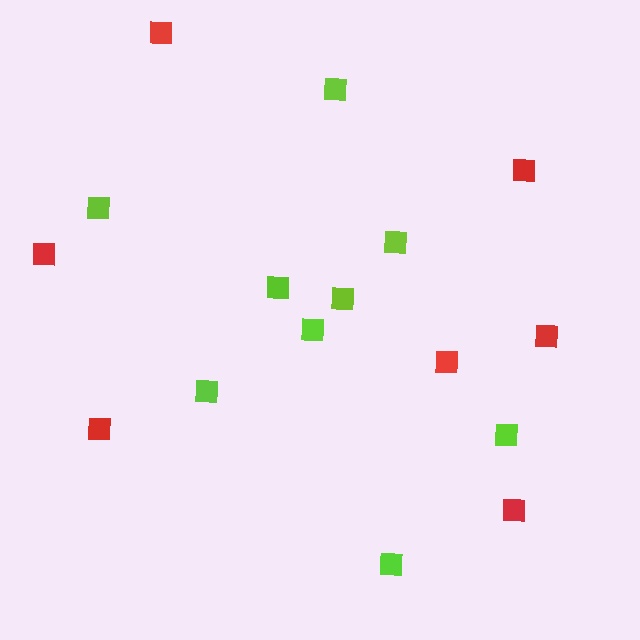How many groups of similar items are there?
There are 2 groups: one group of red squares (7) and one group of lime squares (9).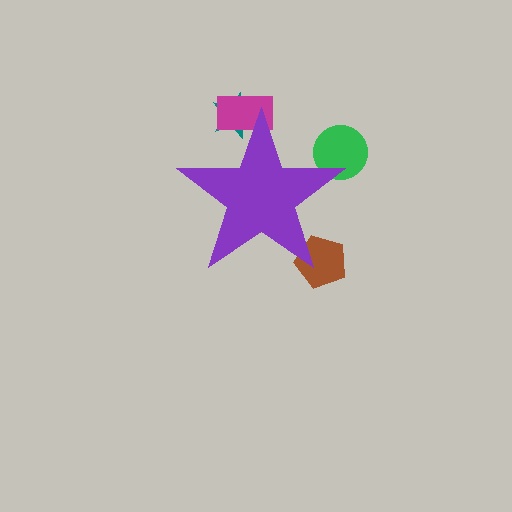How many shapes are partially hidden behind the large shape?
4 shapes are partially hidden.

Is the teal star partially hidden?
Yes, the teal star is partially hidden behind the purple star.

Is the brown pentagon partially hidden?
Yes, the brown pentagon is partially hidden behind the purple star.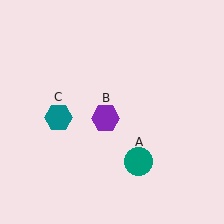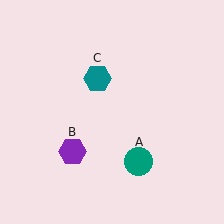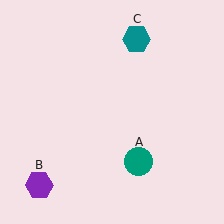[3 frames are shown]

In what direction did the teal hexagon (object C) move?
The teal hexagon (object C) moved up and to the right.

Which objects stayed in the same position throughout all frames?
Teal circle (object A) remained stationary.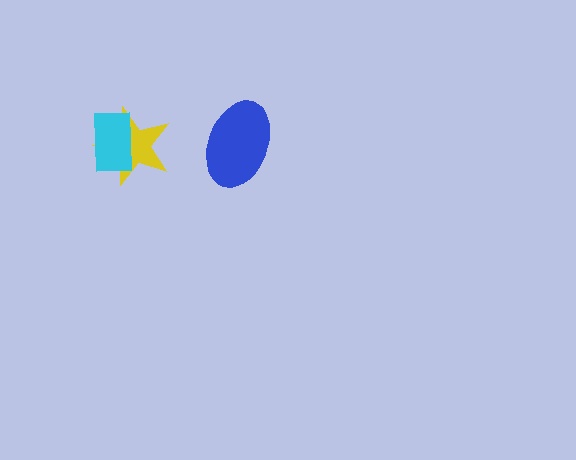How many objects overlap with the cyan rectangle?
1 object overlaps with the cyan rectangle.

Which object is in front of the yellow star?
The cyan rectangle is in front of the yellow star.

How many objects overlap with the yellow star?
1 object overlaps with the yellow star.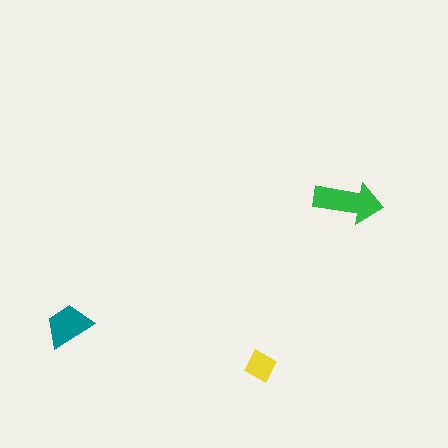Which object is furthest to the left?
The teal trapezoid is leftmost.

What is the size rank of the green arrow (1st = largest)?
1st.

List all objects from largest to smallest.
The green arrow, the teal trapezoid, the yellow diamond.